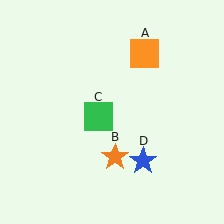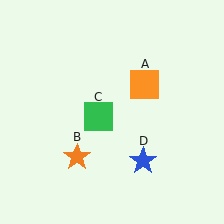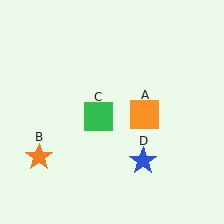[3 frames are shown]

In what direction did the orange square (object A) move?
The orange square (object A) moved down.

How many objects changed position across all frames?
2 objects changed position: orange square (object A), orange star (object B).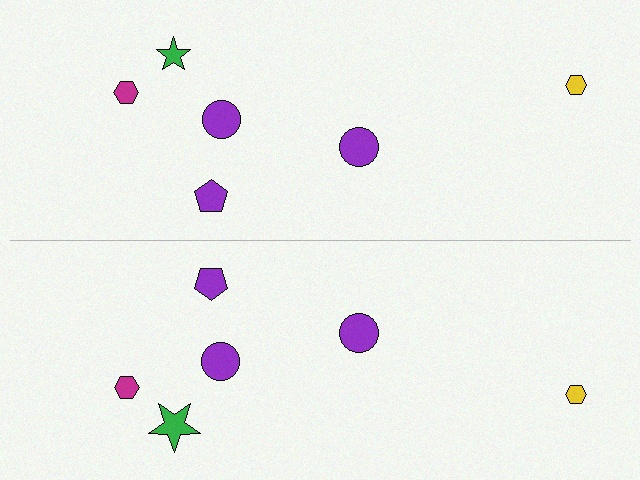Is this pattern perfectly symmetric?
No, the pattern is not perfectly symmetric. The green star on the bottom side has a different size than its mirror counterpart.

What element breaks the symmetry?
The green star on the bottom side has a different size than its mirror counterpart.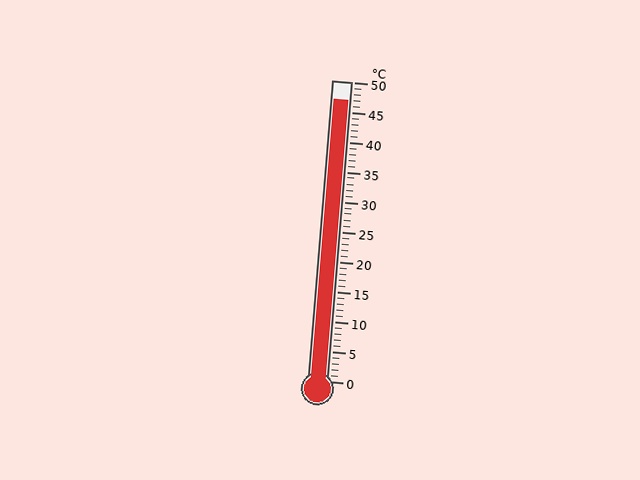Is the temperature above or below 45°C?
The temperature is above 45°C.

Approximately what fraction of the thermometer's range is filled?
The thermometer is filled to approximately 95% of its range.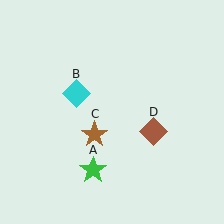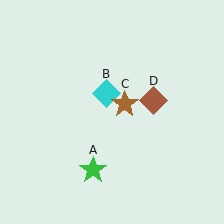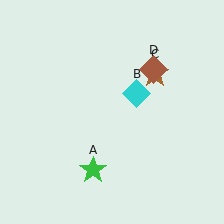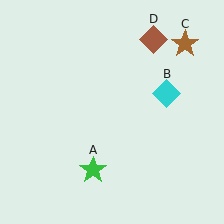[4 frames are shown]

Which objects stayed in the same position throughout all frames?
Green star (object A) remained stationary.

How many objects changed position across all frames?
3 objects changed position: cyan diamond (object B), brown star (object C), brown diamond (object D).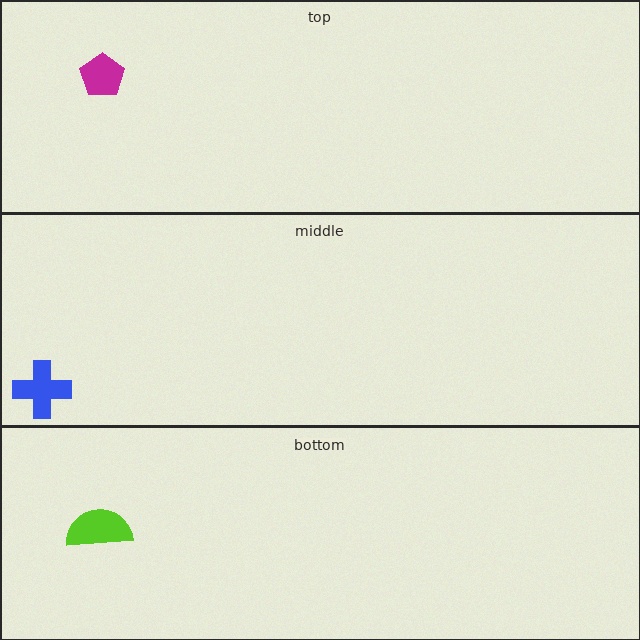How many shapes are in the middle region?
1.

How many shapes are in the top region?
1.